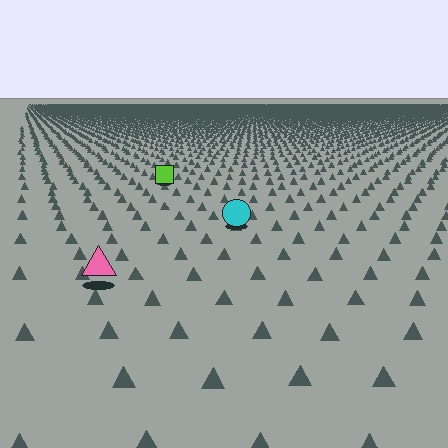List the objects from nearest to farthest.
From nearest to farthest: the pink triangle, the cyan circle, the lime square.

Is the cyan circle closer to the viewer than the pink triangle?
No. The pink triangle is closer — you can tell from the texture gradient: the ground texture is coarser near it.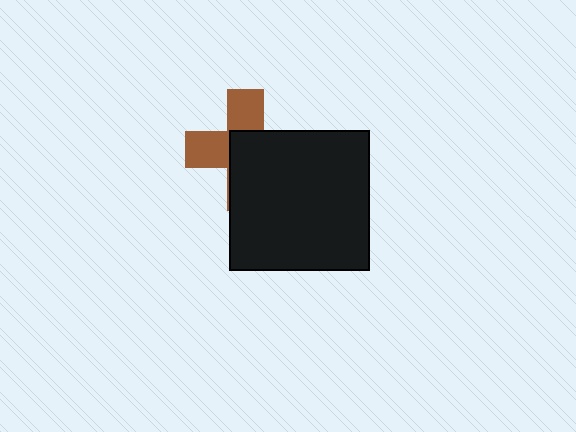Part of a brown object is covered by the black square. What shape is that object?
It is a cross.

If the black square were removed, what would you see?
You would see the complete brown cross.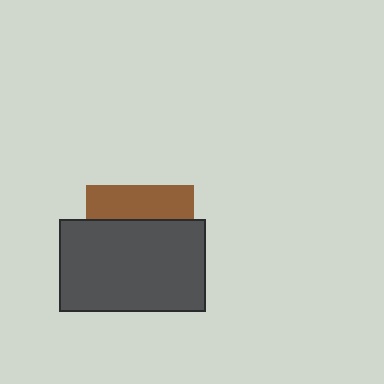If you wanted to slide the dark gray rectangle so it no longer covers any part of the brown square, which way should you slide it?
Slide it down — that is the most direct way to separate the two shapes.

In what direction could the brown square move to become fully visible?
The brown square could move up. That would shift it out from behind the dark gray rectangle entirely.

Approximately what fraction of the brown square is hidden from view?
Roughly 69% of the brown square is hidden behind the dark gray rectangle.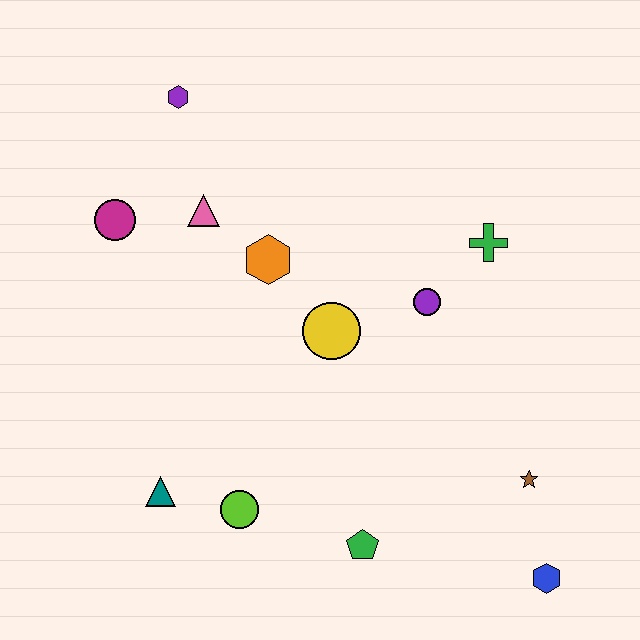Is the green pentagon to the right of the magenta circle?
Yes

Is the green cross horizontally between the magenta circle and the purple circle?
No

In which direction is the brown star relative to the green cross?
The brown star is below the green cross.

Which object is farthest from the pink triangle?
The blue hexagon is farthest from the pink triangle.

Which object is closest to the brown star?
The blue hexagon is closest to the brown star.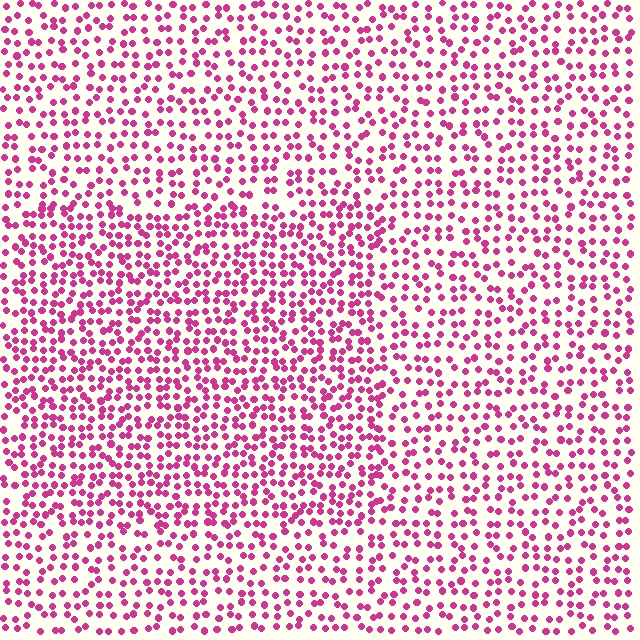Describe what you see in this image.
The image contains small magenta elements arranged at two different densities. A rectangle-shaped region is visible where the elements are more densely packed than the surrounding area.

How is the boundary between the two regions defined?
The boundary is defined by a change in element density (approximately 1.5x ratio). All elements are the same color, size, and shape.